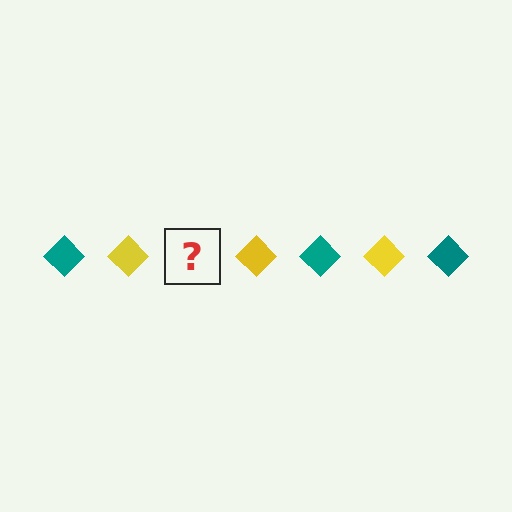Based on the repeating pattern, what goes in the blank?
The blank should be a teal diamond.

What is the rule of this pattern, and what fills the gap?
The rule is that the pattern cycles through teal, yellow diamonds. The gap should be filled with a teal diamond.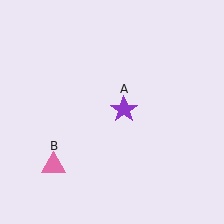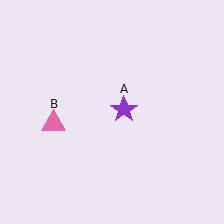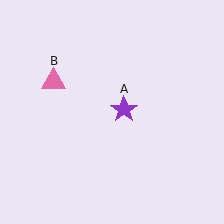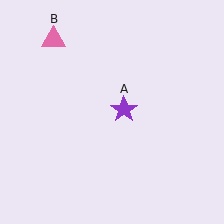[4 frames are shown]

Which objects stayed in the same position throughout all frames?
Purple star (object A) remained stationary.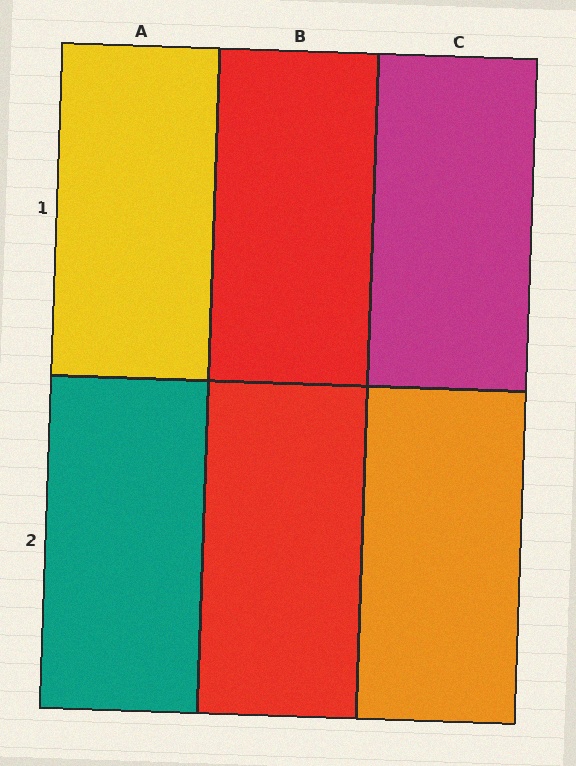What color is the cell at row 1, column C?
Magenta.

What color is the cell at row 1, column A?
Yellow.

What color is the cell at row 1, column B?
Red.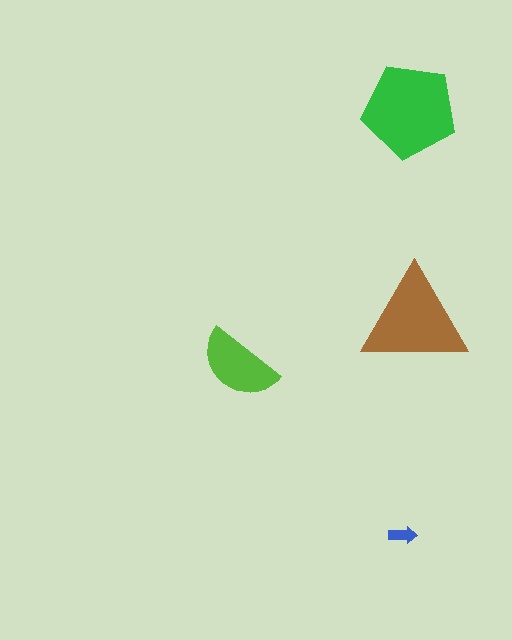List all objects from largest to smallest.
The green pentagon, the brown triangle, the lime semicircle, the blue arrow.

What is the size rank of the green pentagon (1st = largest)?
1st.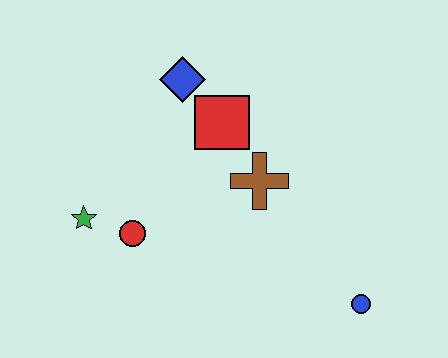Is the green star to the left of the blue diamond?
Yes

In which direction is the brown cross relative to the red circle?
The brown cross is to the right of the red circle.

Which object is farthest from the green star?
The blue circle is farthest from the green star.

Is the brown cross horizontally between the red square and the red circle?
No